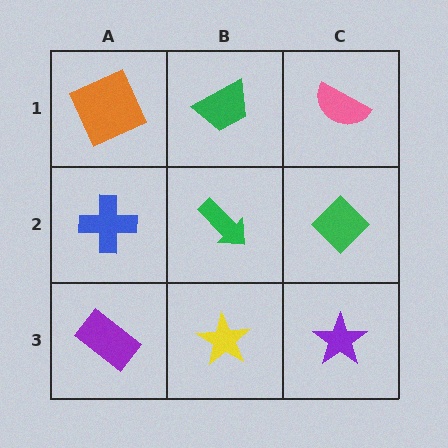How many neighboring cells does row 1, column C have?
2.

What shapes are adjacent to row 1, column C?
A green diamond (row 2, column C), a green trapezoid (row 1, column B).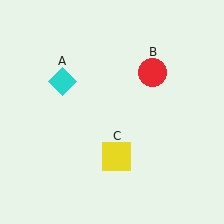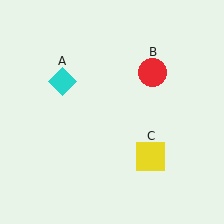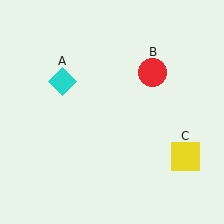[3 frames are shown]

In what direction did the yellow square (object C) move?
The yellow square (object C) moved right.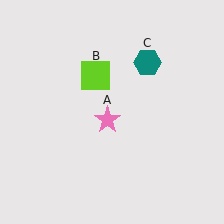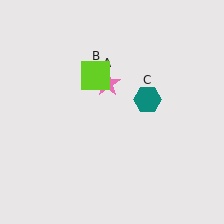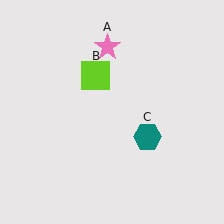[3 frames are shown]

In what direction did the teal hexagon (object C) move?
The teal hexagon (object C) moved down.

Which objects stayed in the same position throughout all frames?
Lime square (object B) remained stationary.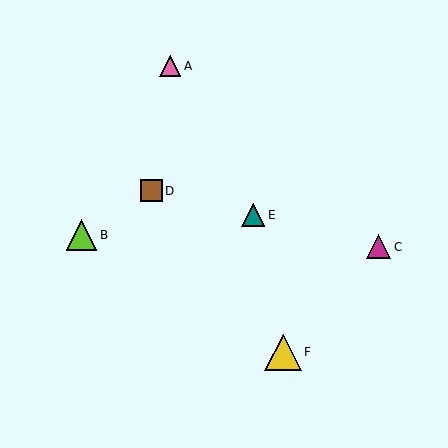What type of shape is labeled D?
Shape D is a brown square.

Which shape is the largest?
The yellow triangle (labeled F) is the largest.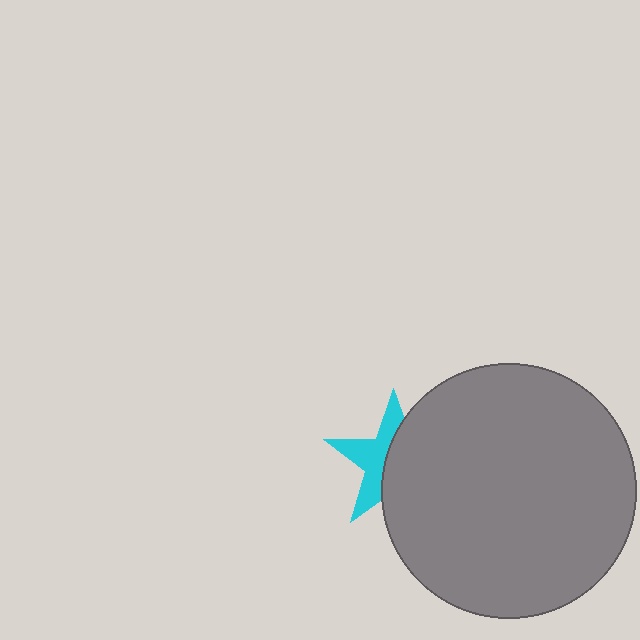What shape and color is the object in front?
The object in front is a gray circle.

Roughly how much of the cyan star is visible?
About half of it is visible (roughly 46%).